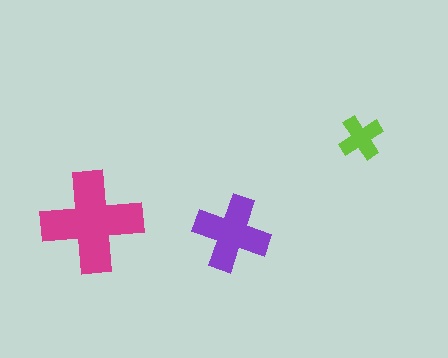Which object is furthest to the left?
The magenta cross is leftmost.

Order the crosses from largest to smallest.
the magenta one, the purple one, the lime one.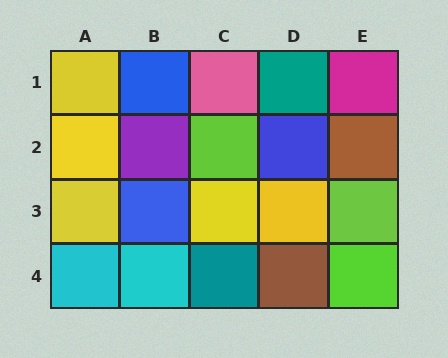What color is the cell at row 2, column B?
Purple.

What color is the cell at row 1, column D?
Teal.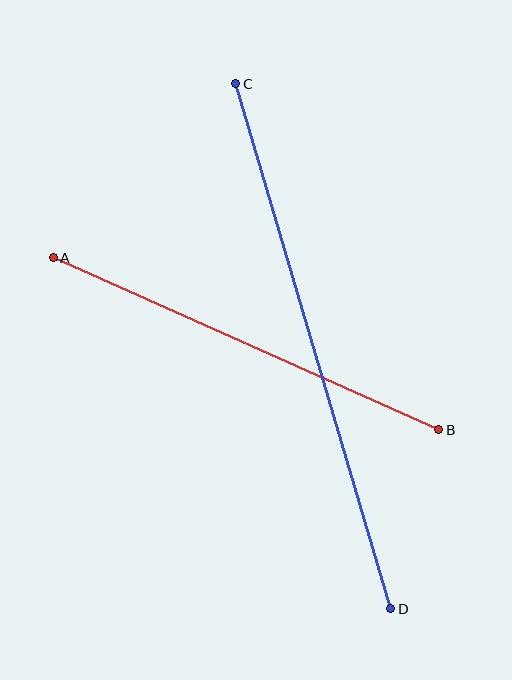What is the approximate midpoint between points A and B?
The midpoint is at approximately (246, 344) pixels.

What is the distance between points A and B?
The distance is approximately 422 pixels.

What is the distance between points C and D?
The distance is approximately 547 pixels.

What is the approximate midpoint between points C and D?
The midpoint is at approximately (313, 346) pixels.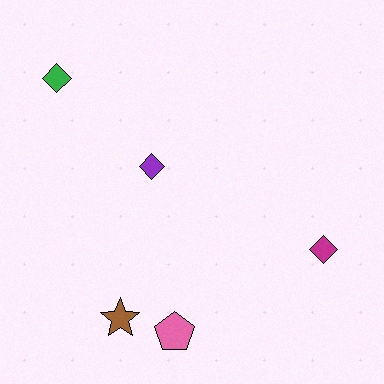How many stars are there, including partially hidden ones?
There is 1 star.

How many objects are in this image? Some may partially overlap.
There are 5 objects.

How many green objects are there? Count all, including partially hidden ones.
There is 1 green object.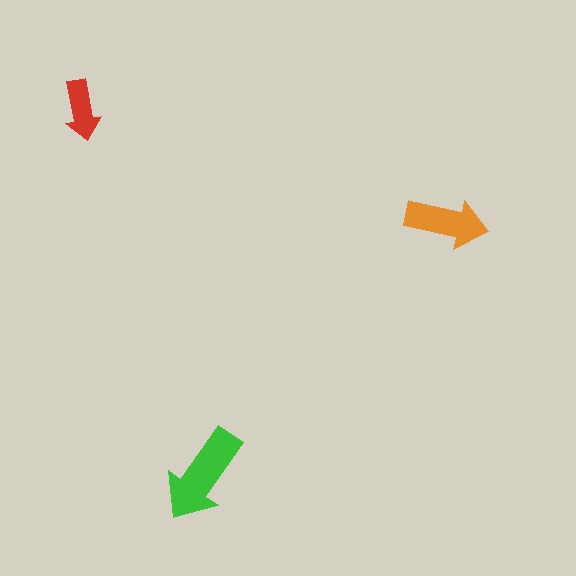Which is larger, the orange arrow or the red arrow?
The orange one.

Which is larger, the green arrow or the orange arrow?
The green one.